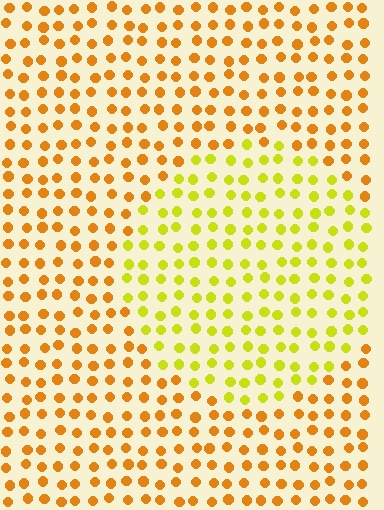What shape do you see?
I see a circle.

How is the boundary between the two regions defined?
The boundary is defined purely by a slight shift in hue (about 36 degrees). Spacing, size, and orientation are identical on both sides.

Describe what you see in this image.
The image is filled with small orange elements in a uniform arrangement. A circle-shaped region is visible where the elements are tinted to a slightly different hue, forming a subtle color boundary.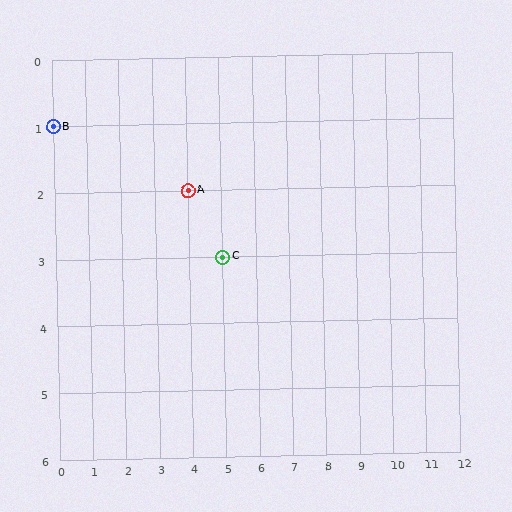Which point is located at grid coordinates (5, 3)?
Point C is at (5, 3).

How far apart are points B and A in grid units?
Points B and A are 4 columns and 1 row apart (about 4.1 grid units diagonally).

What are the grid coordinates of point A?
Point A is at grid coordinates (4, 2).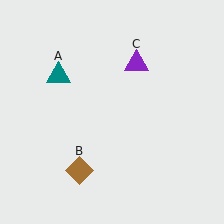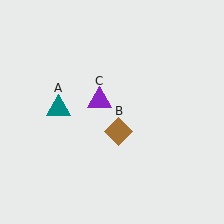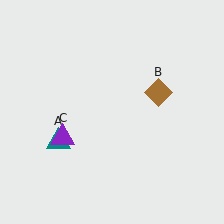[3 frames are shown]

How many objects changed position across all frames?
3 objects changed position: teal triangle (object A), brown diamond (object B), purple triangle (object C).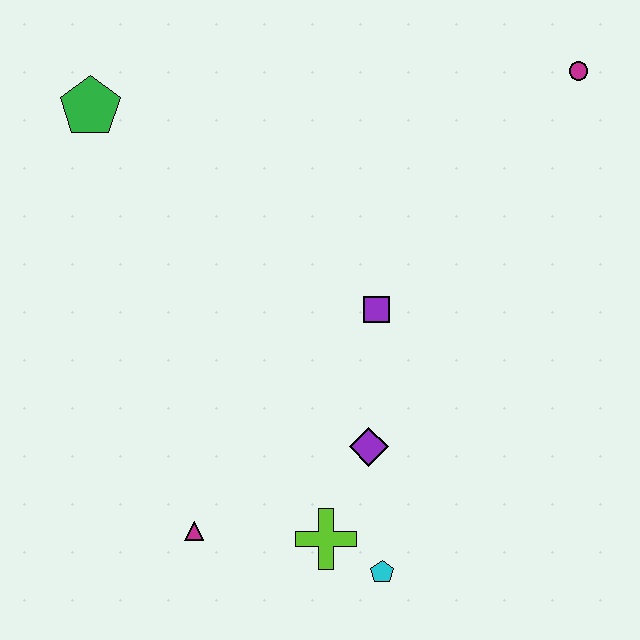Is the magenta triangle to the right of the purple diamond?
No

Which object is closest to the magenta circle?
The purple square is closest to the magenta circle.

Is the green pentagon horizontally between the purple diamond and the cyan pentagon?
No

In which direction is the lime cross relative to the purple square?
The lime cross is below the purple square.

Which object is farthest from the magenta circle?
The magenta triangle is farthest from the magenta circle.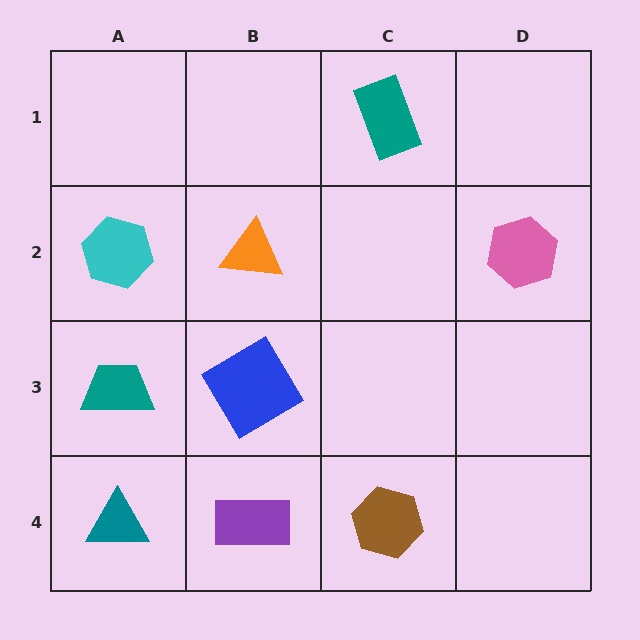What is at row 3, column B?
A blue diamond.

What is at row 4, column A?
A teal triangle.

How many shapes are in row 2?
3 shapes.